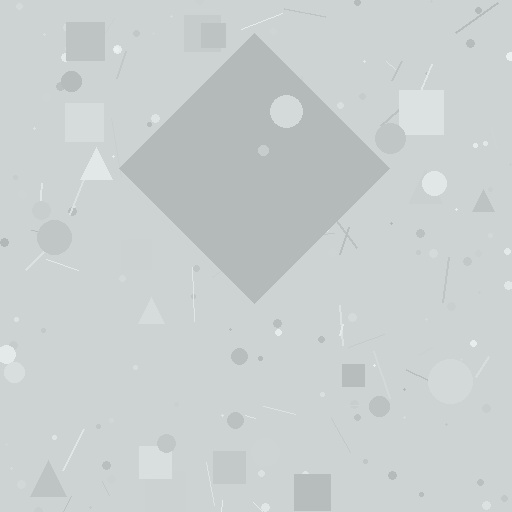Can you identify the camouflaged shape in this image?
The camouflaged shape is a diamond.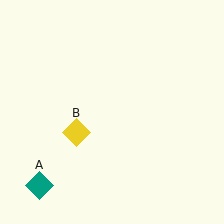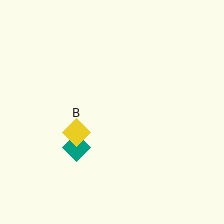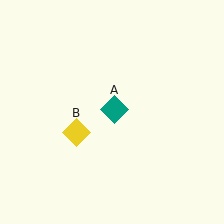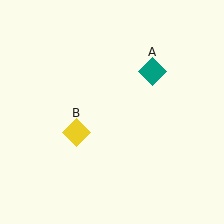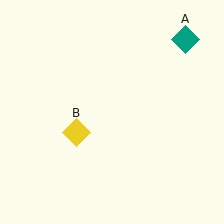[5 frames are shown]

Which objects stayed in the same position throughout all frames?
Yellow diamond (object B) remained stationary.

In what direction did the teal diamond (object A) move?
The teal diamond (object A) moved up and to the right.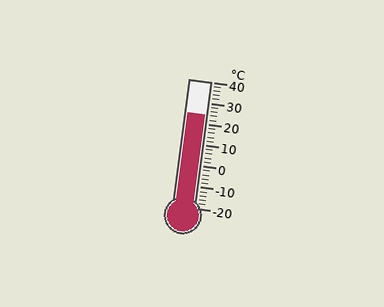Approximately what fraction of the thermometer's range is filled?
The thermometer is filled to approximately 75% of its range.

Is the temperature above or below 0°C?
The temperature is above 0°C.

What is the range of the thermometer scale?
The thermometer scale ranges from -20°C to 40°C.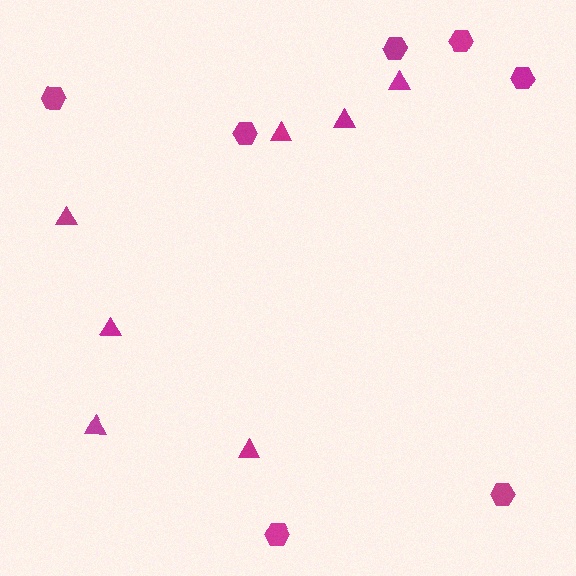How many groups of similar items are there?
There are 2 groups: one group of triangles (7) and one group of hexagons (7).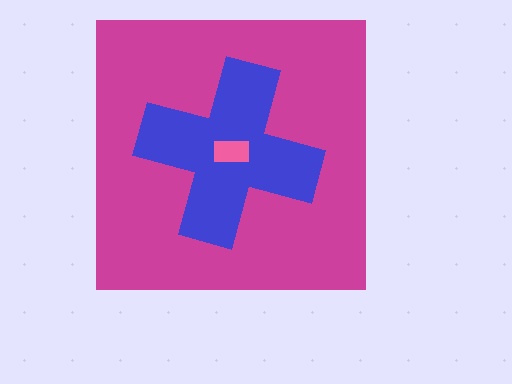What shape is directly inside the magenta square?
The blue cross.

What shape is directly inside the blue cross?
The pink rectangle.